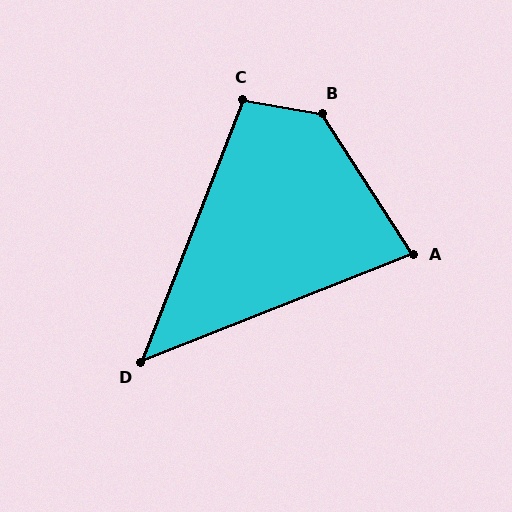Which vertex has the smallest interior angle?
D, at approximately 47 degrees.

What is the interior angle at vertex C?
Approximately 101 degrees (obtuse).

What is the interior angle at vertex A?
Approximately 79 degrees (acute).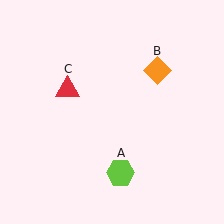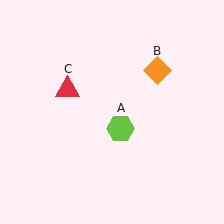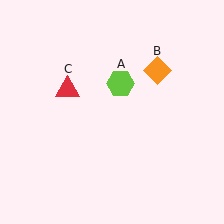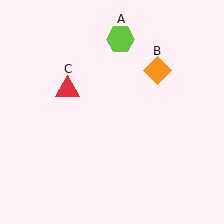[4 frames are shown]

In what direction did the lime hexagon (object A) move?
The lime hexagon (object A) moved up.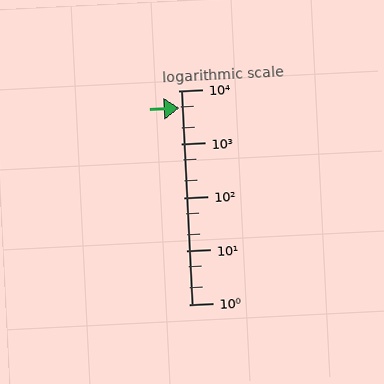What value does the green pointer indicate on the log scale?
The pointer indicates approximately 4700.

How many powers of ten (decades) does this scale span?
The scale spans 4 decades, from 1 to 10000.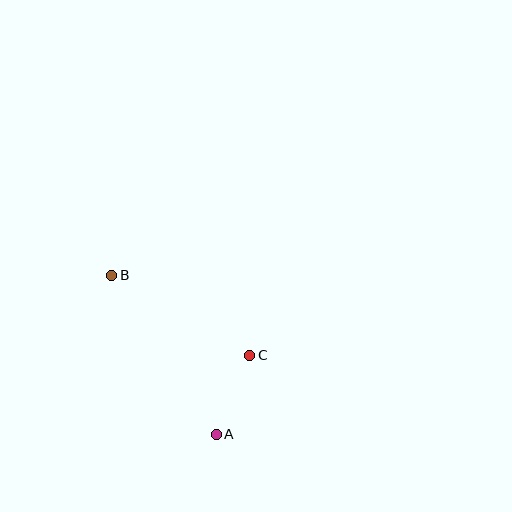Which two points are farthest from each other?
Points A and B are farthest from each other.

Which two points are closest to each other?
Points A and C are closest to each other.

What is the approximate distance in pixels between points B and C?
The distance between B and C is approximately 159 pixels.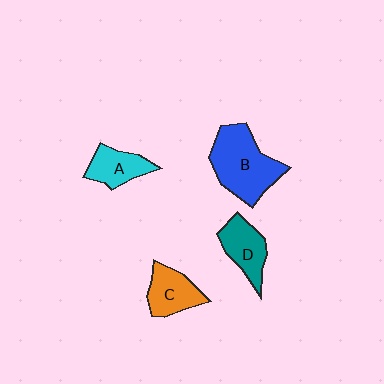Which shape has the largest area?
Shape B (blue).